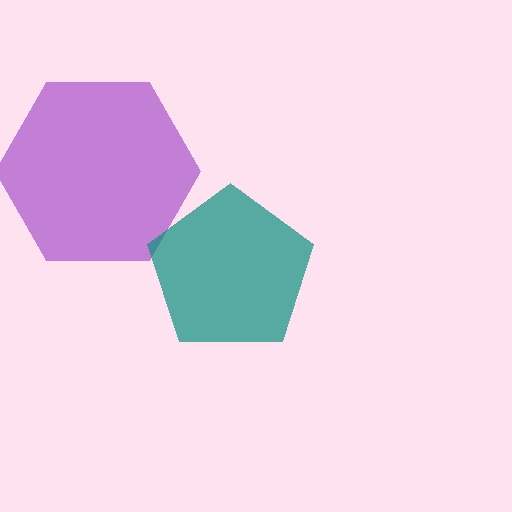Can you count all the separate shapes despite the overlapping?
Yes, there are 2 separate shapes.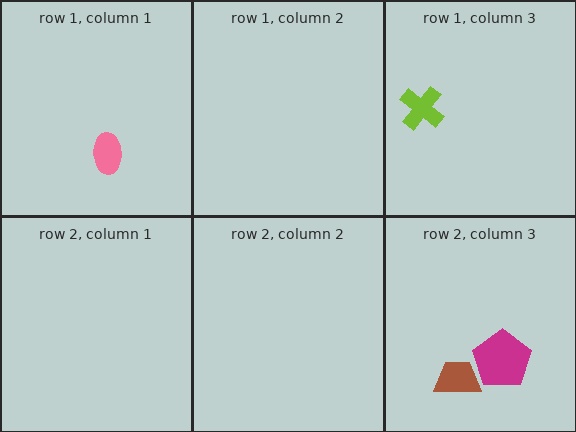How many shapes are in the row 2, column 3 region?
2.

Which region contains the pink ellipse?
The row 1, column 1 region.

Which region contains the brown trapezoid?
The row 2, column 3 region.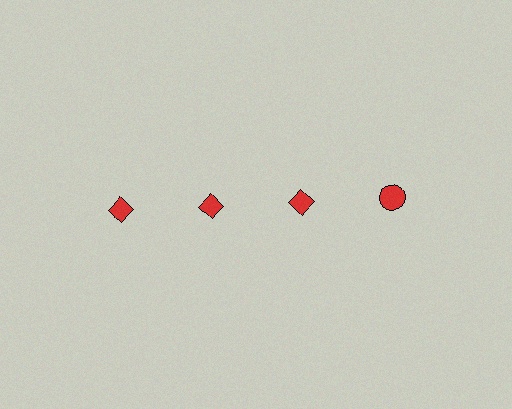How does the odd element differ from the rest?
It has a different shape: circle instead of diamond.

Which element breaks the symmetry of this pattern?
The red circle in the top row, second from right column breaks the symmetry. All other shapes are red diamonds.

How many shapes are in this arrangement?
There are 4 shapes arranged in a grid pattern.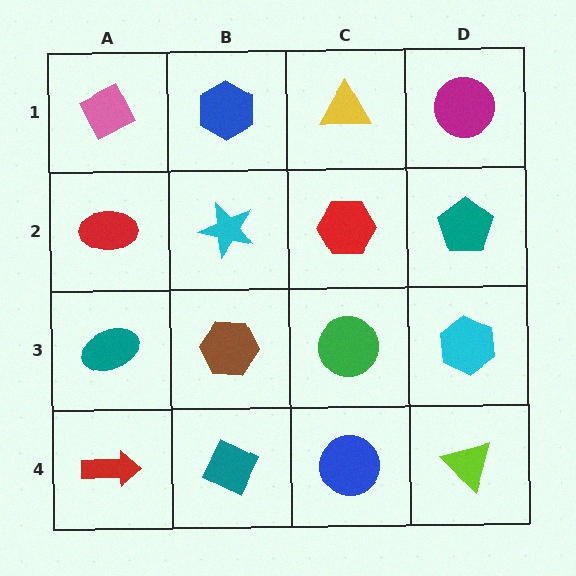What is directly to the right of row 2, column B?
A red hexagon.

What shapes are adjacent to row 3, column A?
A red ellipse (row 2, column A), a red arrow (row 4, column A), a brown hexagon (row 3, column B).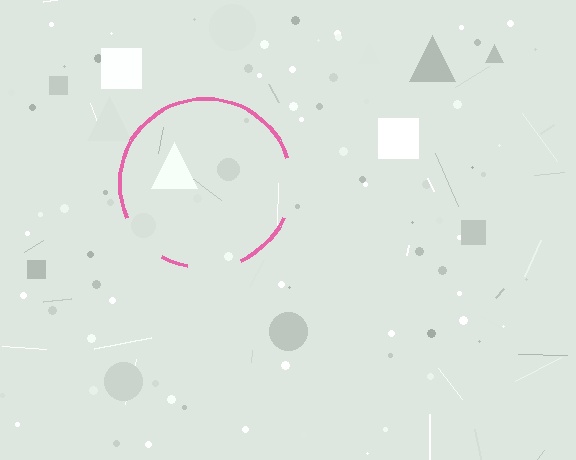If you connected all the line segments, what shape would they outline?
They would outline a circle.